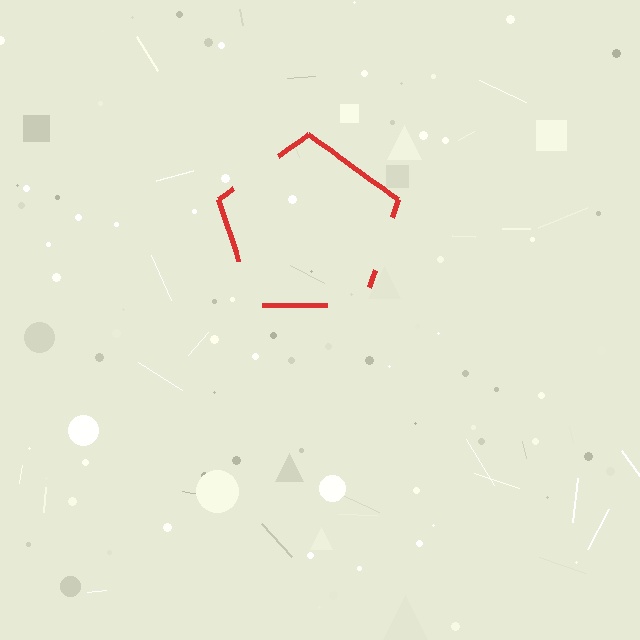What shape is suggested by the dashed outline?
The dashed outline suggests a pentagon.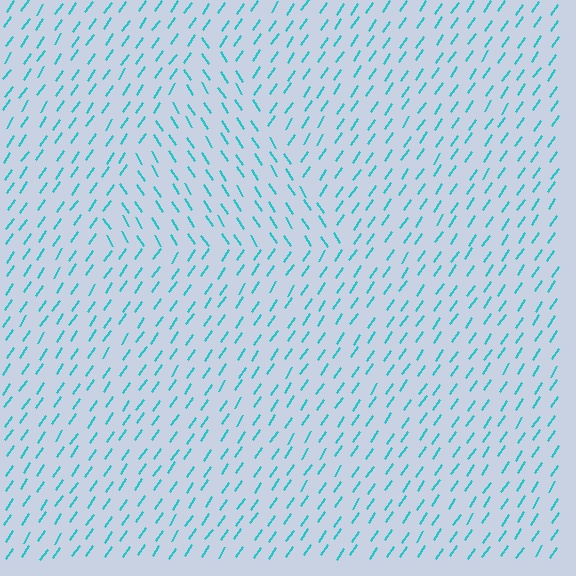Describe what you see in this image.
The image is filled with small cyan line segments. A triangle region in the image has lines oriented differently from the surrounding lines, creating a visible texture boundary.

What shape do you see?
I see a triangle.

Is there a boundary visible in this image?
Yes, there is a texture boundary formed by a change in line orientation.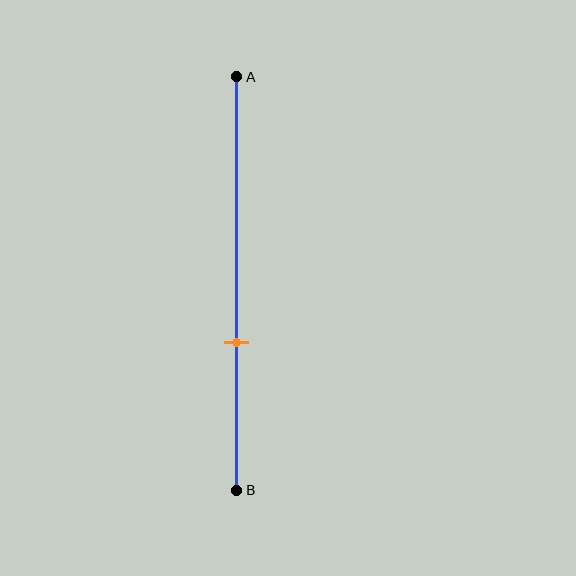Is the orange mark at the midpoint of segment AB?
No, the mark is at about 65% from A, not at the 50% midpoint.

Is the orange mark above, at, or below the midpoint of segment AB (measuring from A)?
The orange mark is below the midpoint of segment AB.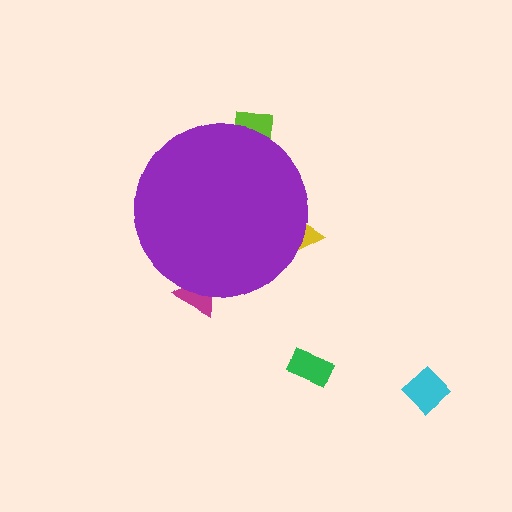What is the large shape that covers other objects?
A purple circle.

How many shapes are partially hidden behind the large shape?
3 shapes are partially hidden.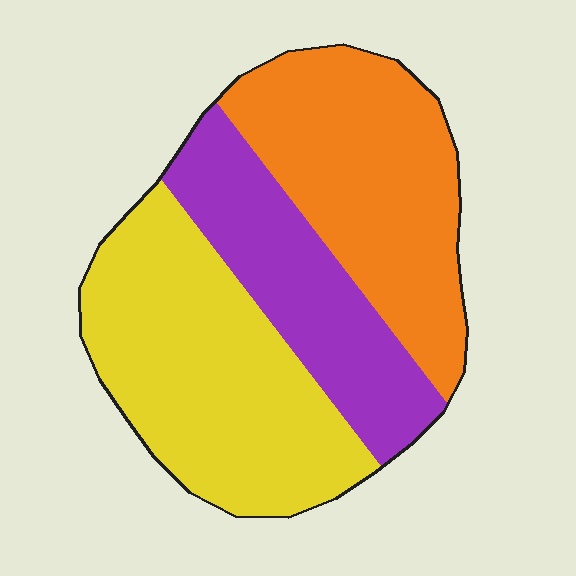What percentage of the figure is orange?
Orange covers roughly 35% of the figure.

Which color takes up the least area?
Purple, at roughly 25%.